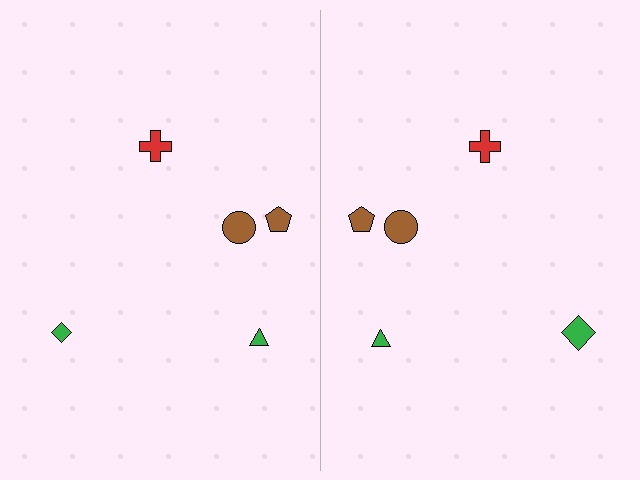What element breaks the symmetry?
The green diamond on the right side has a different size than its mirror counterpart.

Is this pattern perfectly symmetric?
No, the pattern is not perfectly symmetric. The green diamond on the right side has a different size than its mirror counterpart.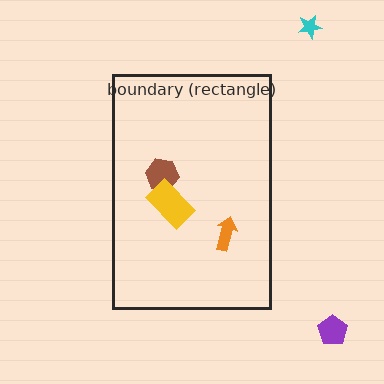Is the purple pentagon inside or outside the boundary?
Outside.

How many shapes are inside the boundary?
3 inside, 2 outside.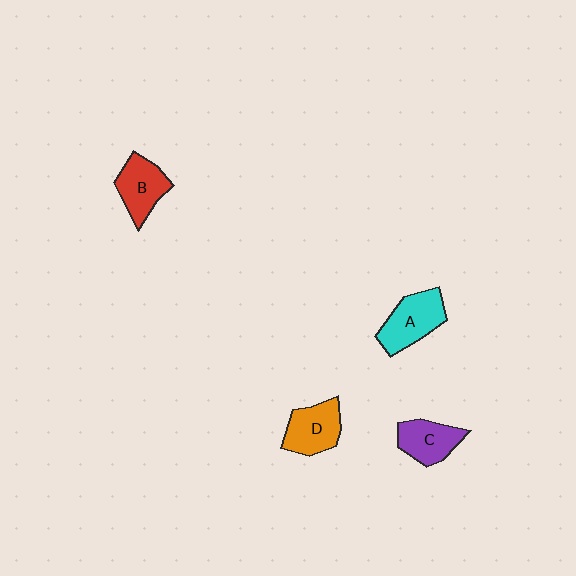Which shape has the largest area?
Shape A (cyan).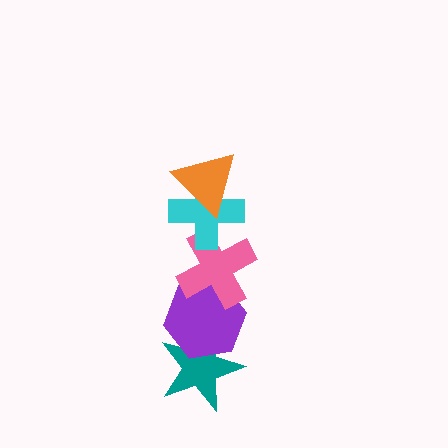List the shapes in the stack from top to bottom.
From top to bottom: the orange triangle, the cyan cross, the pink cross, the purple hexagon, the teal star.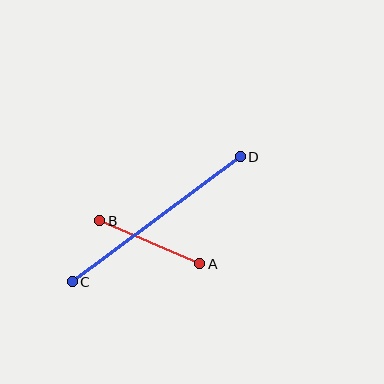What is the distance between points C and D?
The distance is approximately 210 pixels.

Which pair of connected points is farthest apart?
Points C and D are farthest apart.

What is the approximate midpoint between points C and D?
The midpoint is at approximately (156, 219) pixels.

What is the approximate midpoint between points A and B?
The midpoint is at approximately (150, 242) pixels.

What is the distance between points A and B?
The distance is approximately 109 pixels.